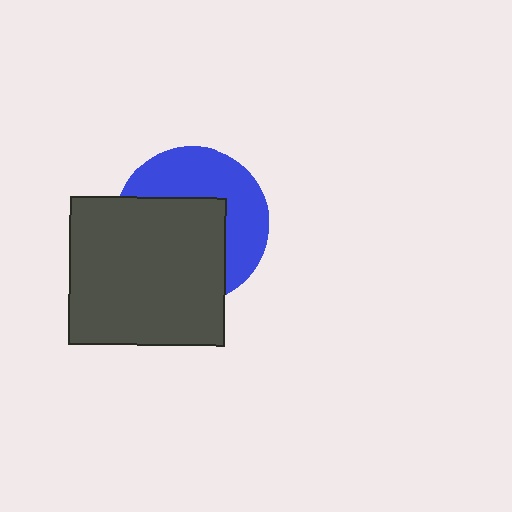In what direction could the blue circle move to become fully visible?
The blue circle could move toward the upper-right. That would shift it out from behind the dark gray rectangle entirely.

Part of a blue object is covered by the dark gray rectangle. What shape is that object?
It is a circle.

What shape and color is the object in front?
The object in front is a dark gray rectangle.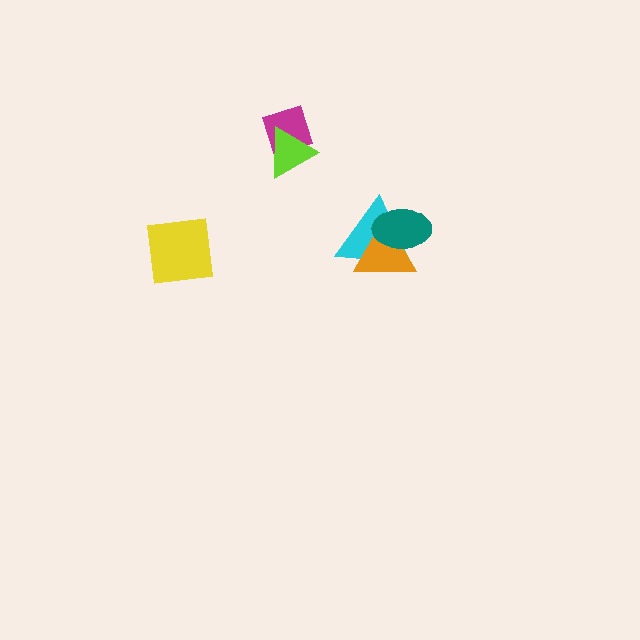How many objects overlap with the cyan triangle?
2 objects overlap with the cyan triangle.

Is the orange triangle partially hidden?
Yes, it is partially covered by another shape.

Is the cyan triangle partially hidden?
Yes, it is partially covered by another shape.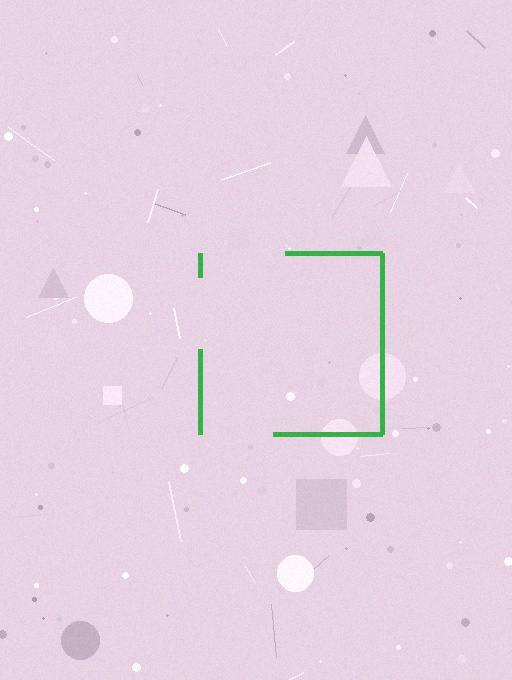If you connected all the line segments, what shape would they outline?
They would outline a square.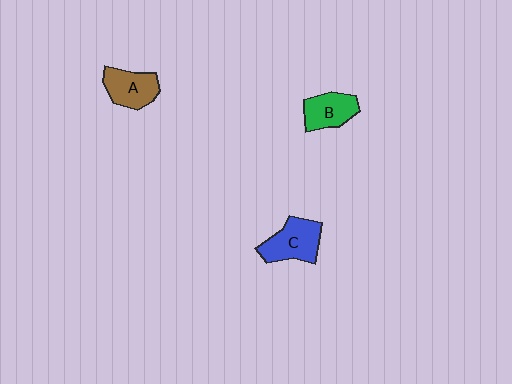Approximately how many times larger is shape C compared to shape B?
Approximately 1.2 times.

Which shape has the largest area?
Shape C (blue).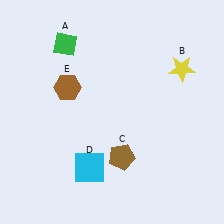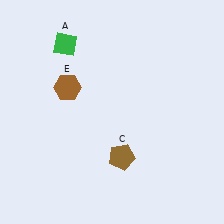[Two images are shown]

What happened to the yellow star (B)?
The yellow star (B) was removed in Image 2. It was in the top-right area of Image 1.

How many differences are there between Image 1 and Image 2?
There are 2 differences between the two images.